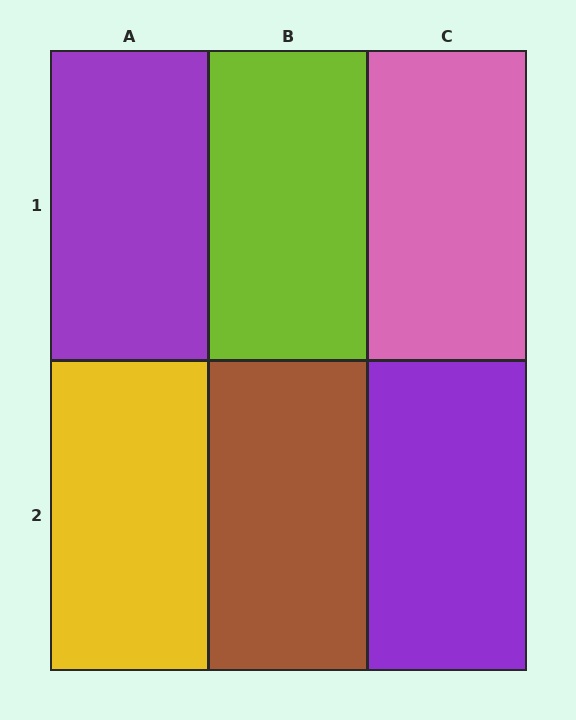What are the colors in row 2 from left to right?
Yellow, brown, purple.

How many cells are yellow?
1 cell is yellow.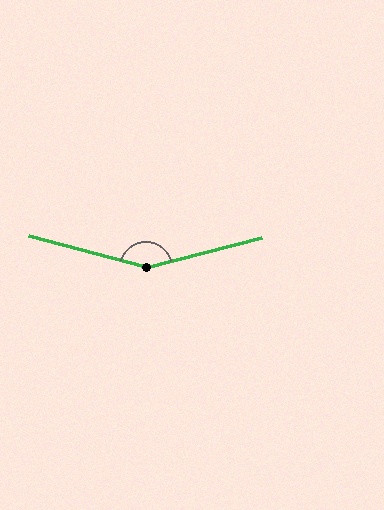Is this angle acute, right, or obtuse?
It is obtuse.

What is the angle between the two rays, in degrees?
Approximately 150 degrees.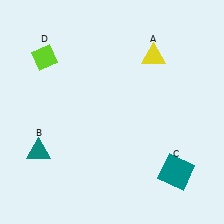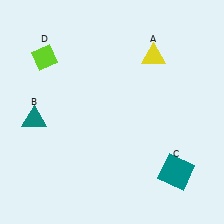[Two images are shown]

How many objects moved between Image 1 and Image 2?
1 object moved between the two images.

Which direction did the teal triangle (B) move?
The teal triangle (B) moved up.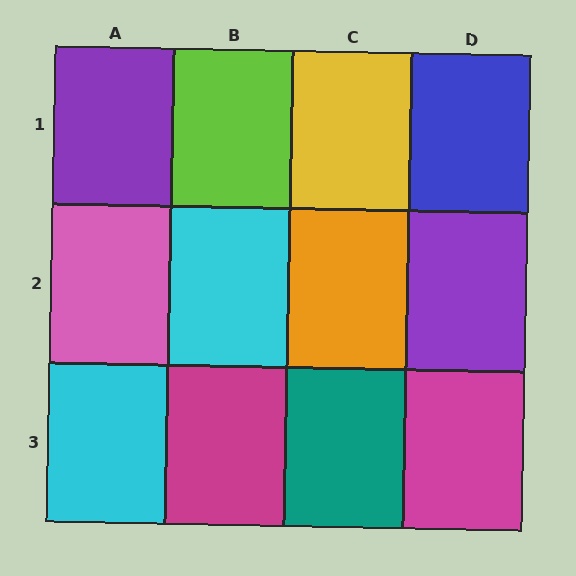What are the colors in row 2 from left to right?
Pink, cyan, orange, purple.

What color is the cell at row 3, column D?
Magenta.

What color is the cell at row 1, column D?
Blue.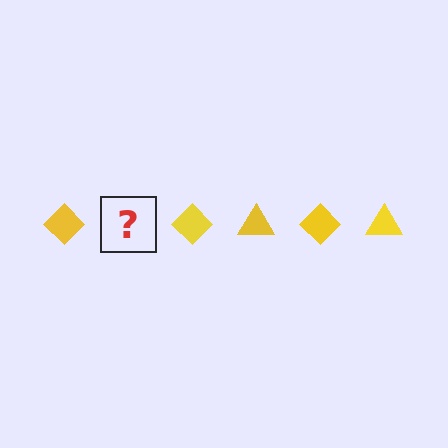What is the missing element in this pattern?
The missing element is a yellow triangle.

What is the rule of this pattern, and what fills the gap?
The rule is that the pattern cycles through diamond, triangle shapes in yellow. The gap should be filled with a yellow triangle.